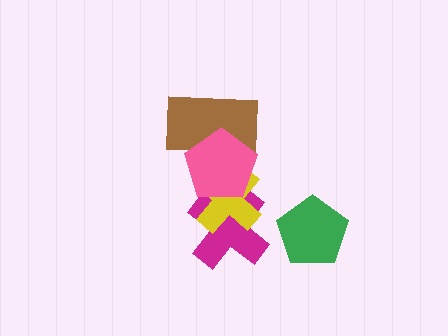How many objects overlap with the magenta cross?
2 objects overlap with the magenta cross.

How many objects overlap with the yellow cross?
2 objects overlap with the yellow cross.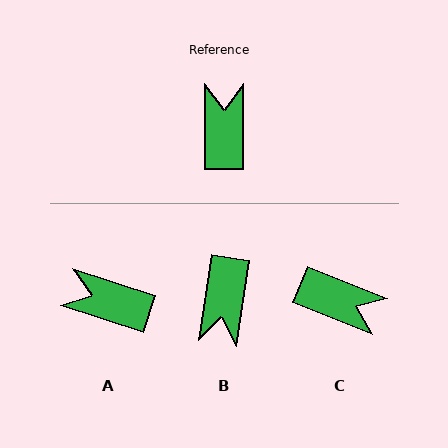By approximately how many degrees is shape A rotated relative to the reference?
Approximately 72 degrees counter-clockwise.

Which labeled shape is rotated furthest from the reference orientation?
B, about 171 degrees away.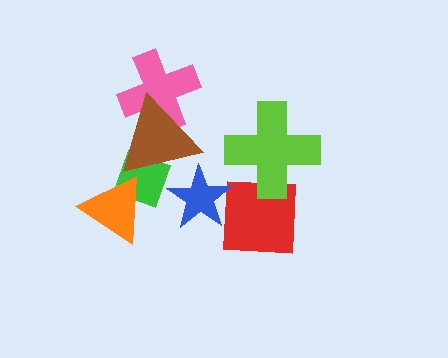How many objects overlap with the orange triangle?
1 object overlaps with the orange triangle.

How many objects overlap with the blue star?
2 objects overlap with the blue star.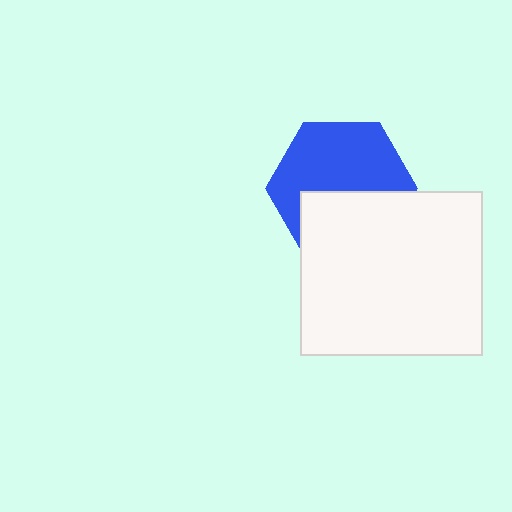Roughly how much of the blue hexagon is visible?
About half of it is visible (roughly 59%).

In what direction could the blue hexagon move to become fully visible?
The blue hexagon could move up. That would shift it out from behind the white rectangle entirely.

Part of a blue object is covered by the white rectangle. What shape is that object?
It is a hexagon.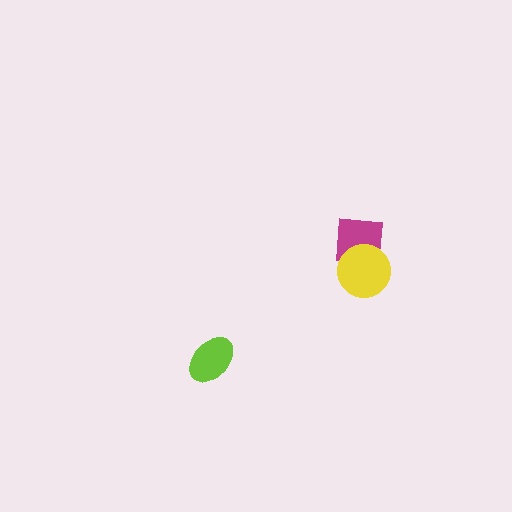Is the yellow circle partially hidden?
No, no other shape covers it.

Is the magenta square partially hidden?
Yes, it is partially covered by another shape.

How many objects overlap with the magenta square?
1 object overlaps with the magenta square.